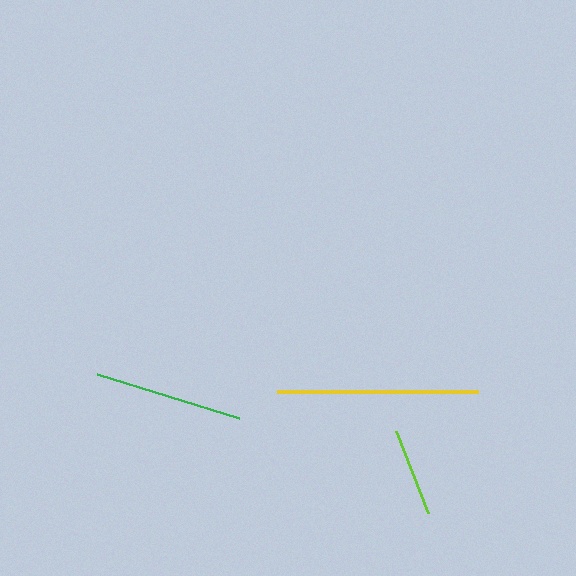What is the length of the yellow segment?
The yellow segment is approximately 201 pixels long.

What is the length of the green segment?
The green segment is approximately 149 pixels long.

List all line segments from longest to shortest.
From longest to shortest: yellow, green, lime.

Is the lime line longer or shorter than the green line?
The green line is longer than the lime line.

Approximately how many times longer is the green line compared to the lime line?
The green line is approximately 1.7 times the length of the lime line.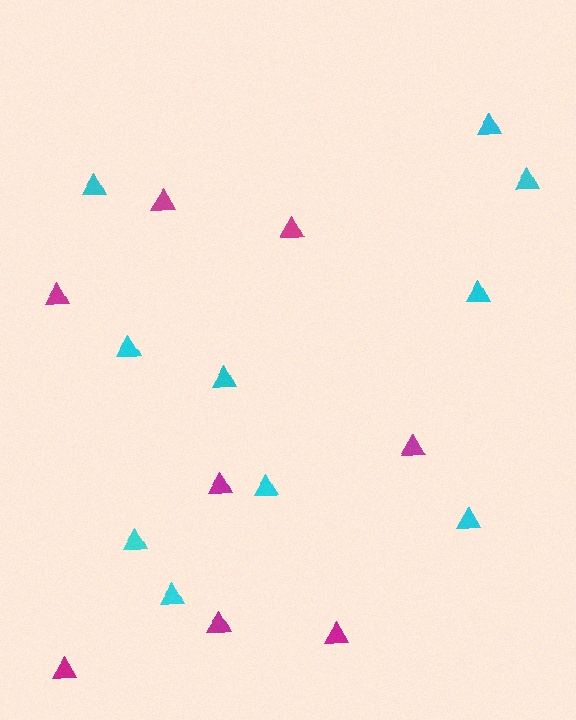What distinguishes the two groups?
There are 2 groups: one group of cyan triangles (10) and one group of magenta triangles (8).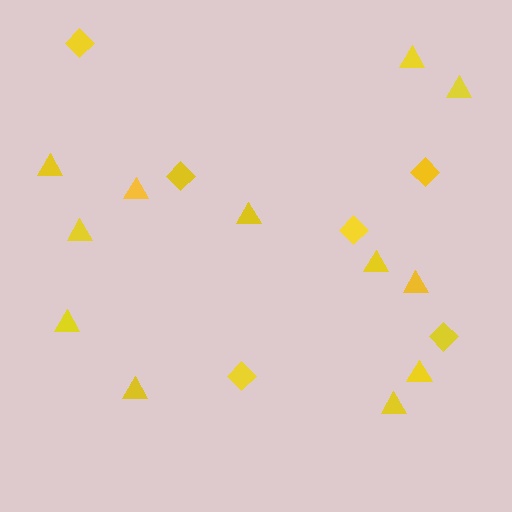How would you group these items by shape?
There are 2 groups: one group of triangles (12) and one group of diamonds (6).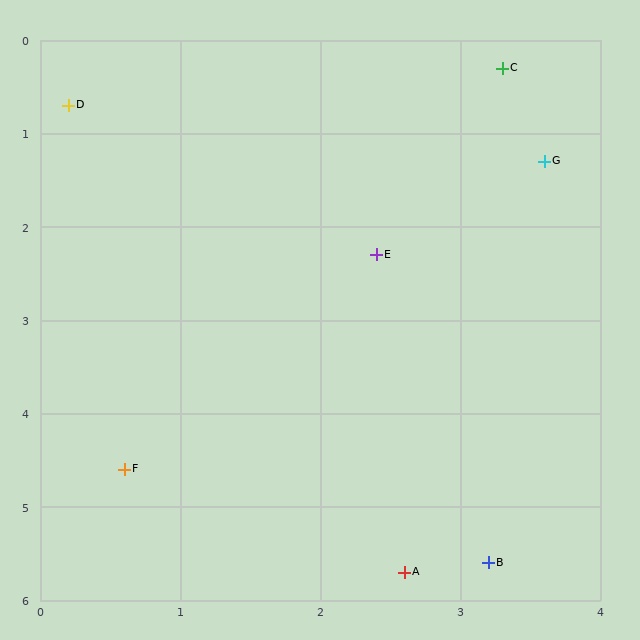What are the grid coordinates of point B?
Point B is at approximately (3.2, 5.6).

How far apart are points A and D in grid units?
Points A and D are about 5.5 grid units apart.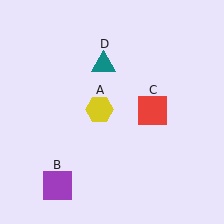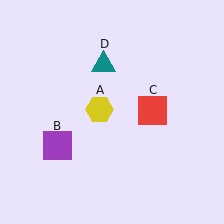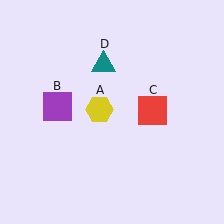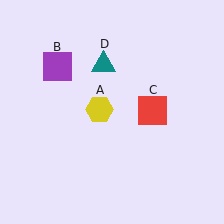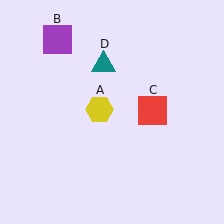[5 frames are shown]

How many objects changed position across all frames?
1 object changed position: purple square (object B).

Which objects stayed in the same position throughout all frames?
Yellow hexagon (object A) and red square (object C) and teal triangle (object D) remained stationary.